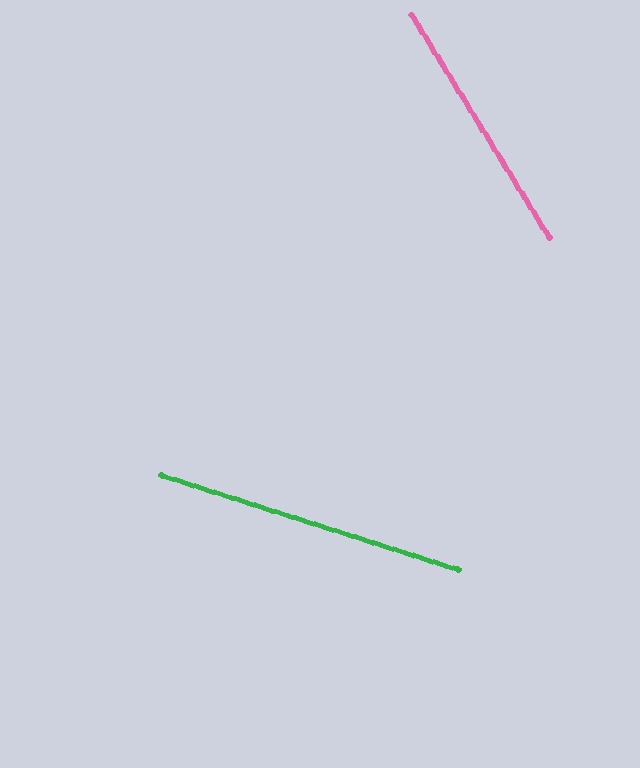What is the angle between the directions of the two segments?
Approximately 41 degrees.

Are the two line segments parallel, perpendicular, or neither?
Neither parallel nor perpendicular — they differ by about 41°.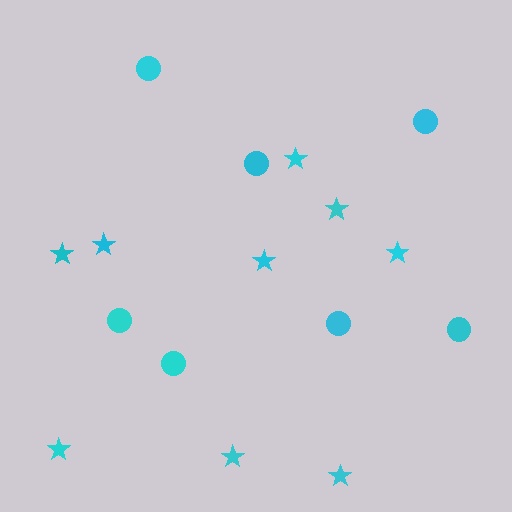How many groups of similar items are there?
There are 2 groups: one group of stars (9) and one group of circles (7).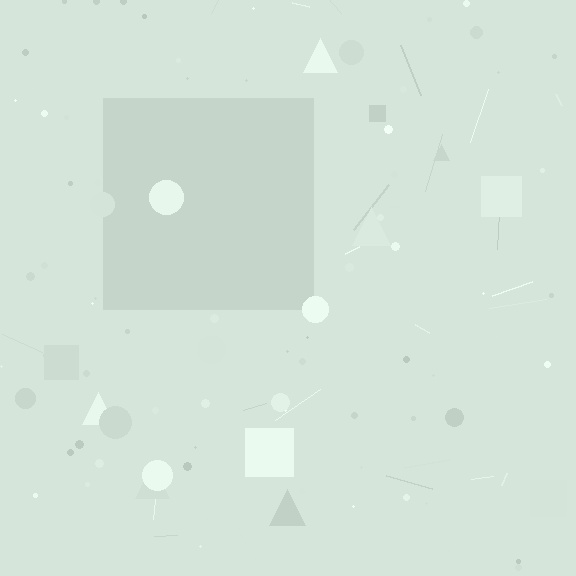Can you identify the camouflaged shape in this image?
The camouflaged shape is a square.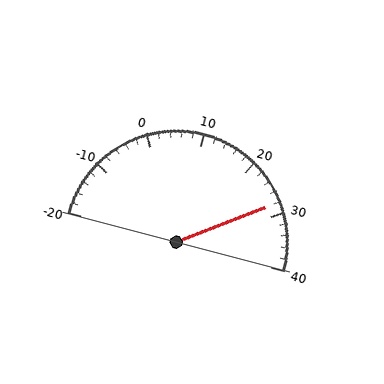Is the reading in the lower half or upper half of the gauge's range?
The reading is in the upper half of the range (-20 to 40).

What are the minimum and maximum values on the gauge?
The gauge ranges from -20 to 40.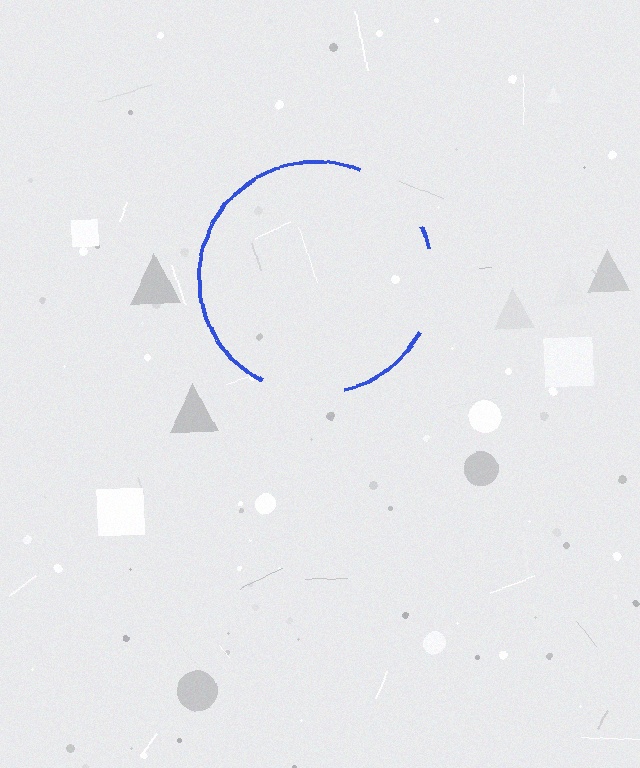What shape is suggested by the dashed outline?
The dashed outline suggests a circle.